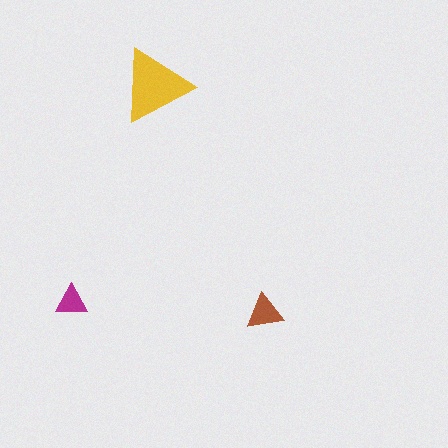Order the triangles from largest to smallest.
the yellow one, the brown one, the magenta one.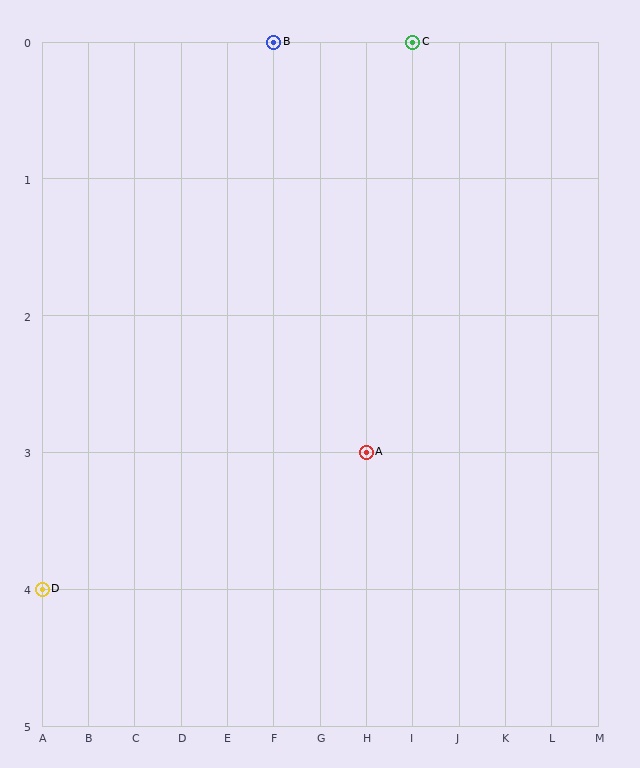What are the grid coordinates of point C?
Point C is at grid coordinates (I, 0).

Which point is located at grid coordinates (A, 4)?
Point D is at (A, 4).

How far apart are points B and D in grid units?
Points B and D are 5 columns and 4 rows apart (about 6.4 grid units diagonally).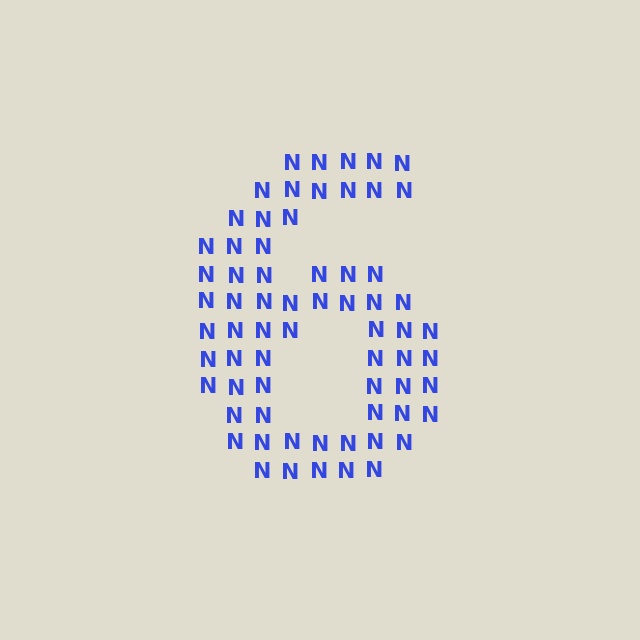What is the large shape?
The large shape is the digit 6.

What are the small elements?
The small elements are letter N's.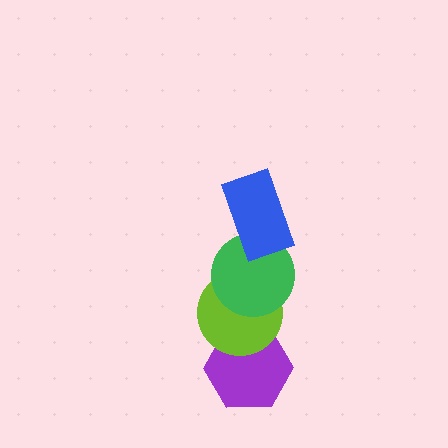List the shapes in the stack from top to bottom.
From top to bottom: the blue rectangle, the green circle, the lime circle, the purple hexagon.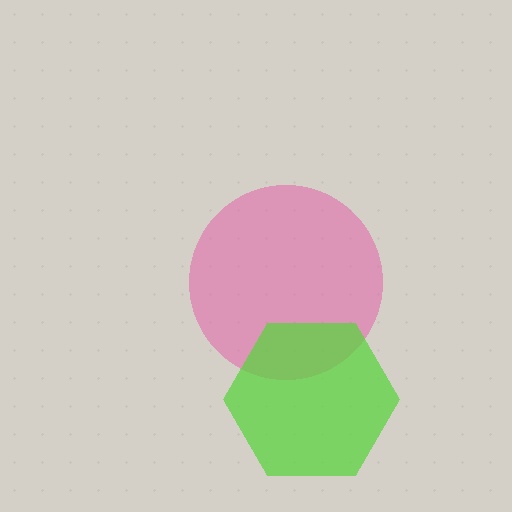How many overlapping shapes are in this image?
There are 2 overlapping shapes in the image.